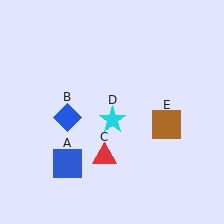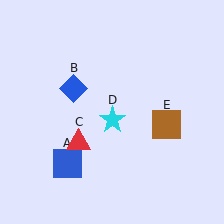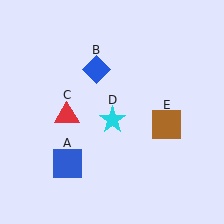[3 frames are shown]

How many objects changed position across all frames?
2 objects changed position: blue diamond (object B), red triangle (object C).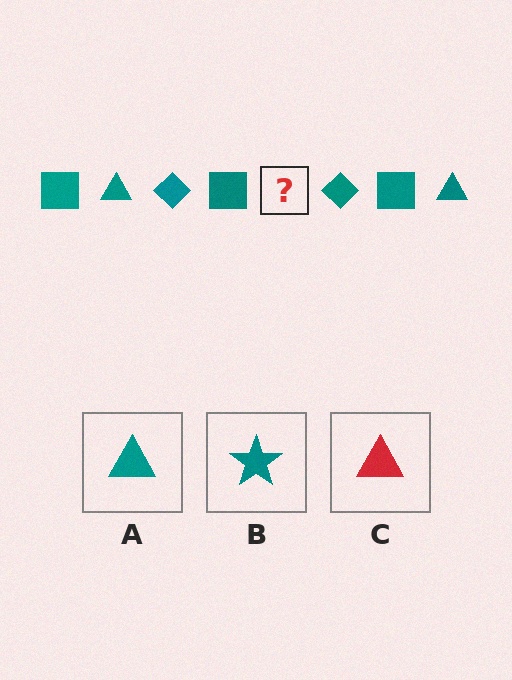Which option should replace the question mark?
Option A.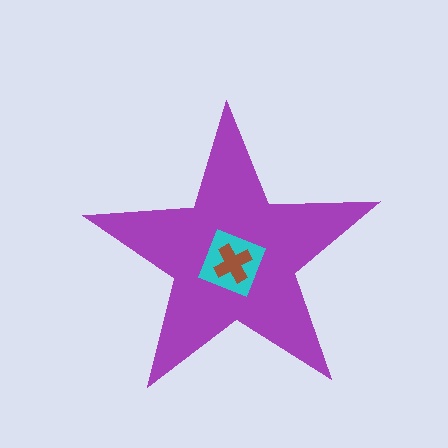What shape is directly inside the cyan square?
The brown cross.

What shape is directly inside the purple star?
The cyan square.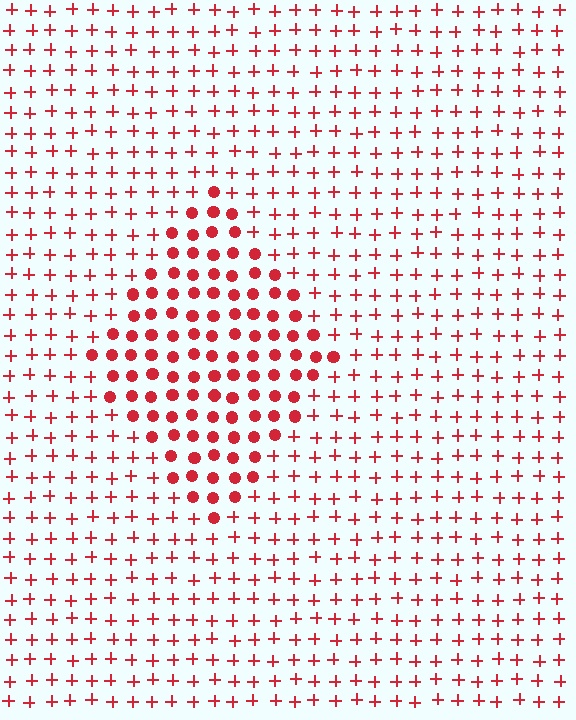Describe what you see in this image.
The image is filled with small red elements arranged in a uniform grid. A diamond-shaped region contains circles, while the surrounding area contains plus signs. The boundary is defined purely by the change in element shape.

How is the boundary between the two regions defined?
The boundary is defined by a change in element shape: circles inside vs. plus signs outside. All elements share the same color and spacing.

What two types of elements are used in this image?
The image uses circles inside the diamond region and plus signs outside it.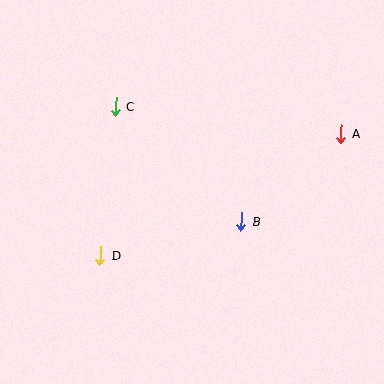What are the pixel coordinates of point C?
Point C is at (116, 107).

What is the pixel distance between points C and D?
The distance between C and D is 150 pixels.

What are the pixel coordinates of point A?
Point A is at (341, 133).